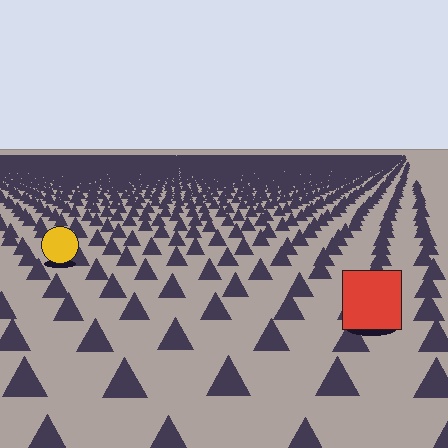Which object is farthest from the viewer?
The yellow circle is farthest from the viewer. It appears smaller and the ground texture around it is denser.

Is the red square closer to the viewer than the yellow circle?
Yes. The red square is closer — you can tell from the texture gradient: the ground texture is coarser near it.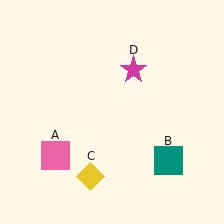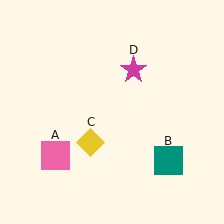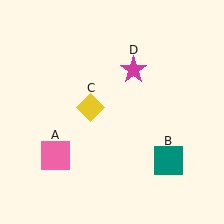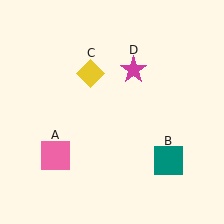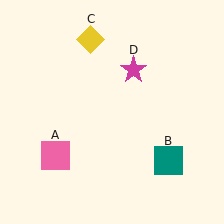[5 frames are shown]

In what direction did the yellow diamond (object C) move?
The yellow diamond (object C) moved up.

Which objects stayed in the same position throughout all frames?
Pink square (object A) and teal square (object B) and magenta star (object D) remained stationary.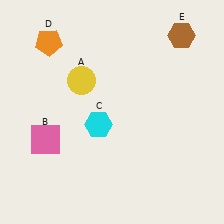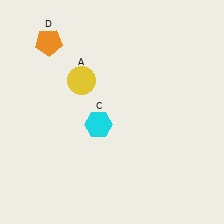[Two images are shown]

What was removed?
The pink square (B), the brown hexagon (E) were removed in Image 2.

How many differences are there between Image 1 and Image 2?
There are 2 differences between the two images.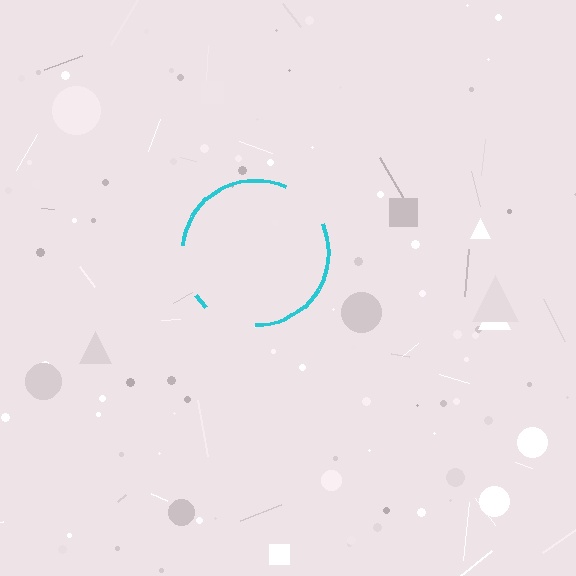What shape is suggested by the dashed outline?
The dashed outline suggests a circle.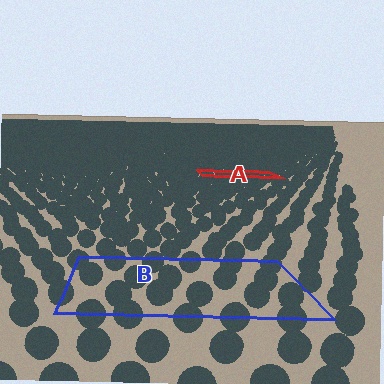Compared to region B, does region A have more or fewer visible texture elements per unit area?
Region A has more texture elements per unit area — they are packed more densely because it is farther away.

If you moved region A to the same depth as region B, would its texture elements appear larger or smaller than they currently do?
They would appear larger. At a closer depth, the same texture elements are projected at a bigger on-screen size.